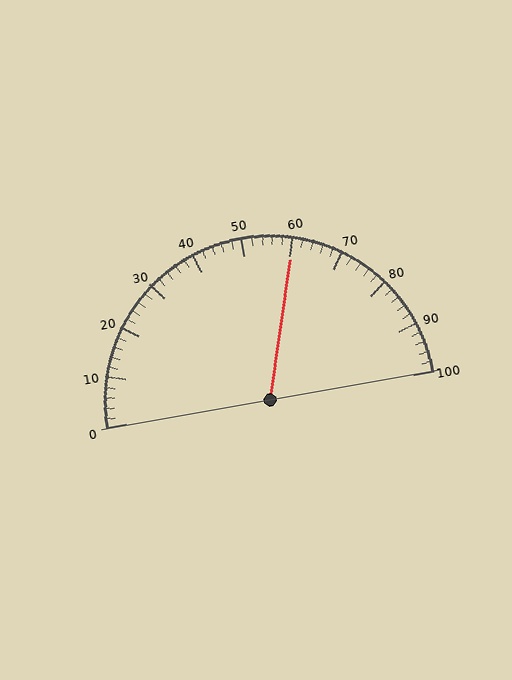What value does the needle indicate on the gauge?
The needle indicates approximately 60.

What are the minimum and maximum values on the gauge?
The gauge ranges from 0 to 100.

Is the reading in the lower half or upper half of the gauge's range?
The reading is in the upper half of the range (0 to 100).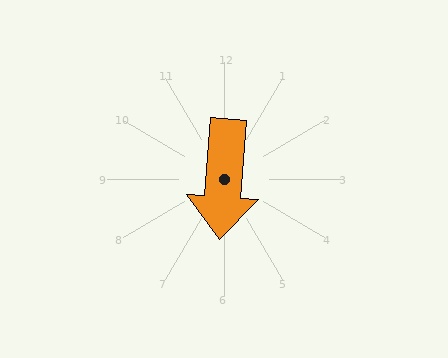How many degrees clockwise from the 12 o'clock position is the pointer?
Approximately 185 degrees.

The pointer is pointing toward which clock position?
Roughly 6 o'clock.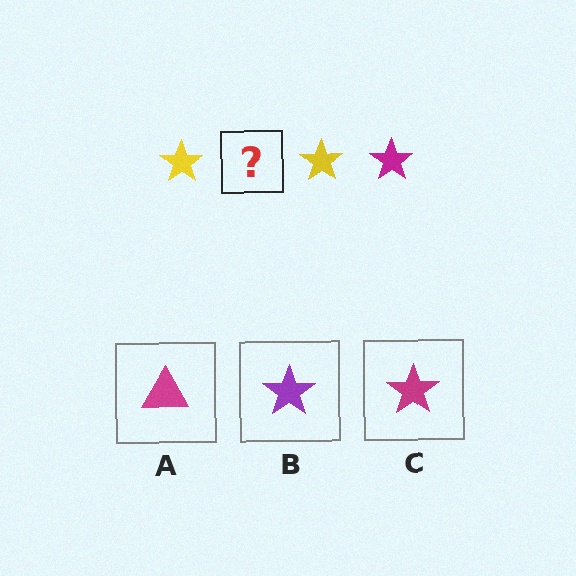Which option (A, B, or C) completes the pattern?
C.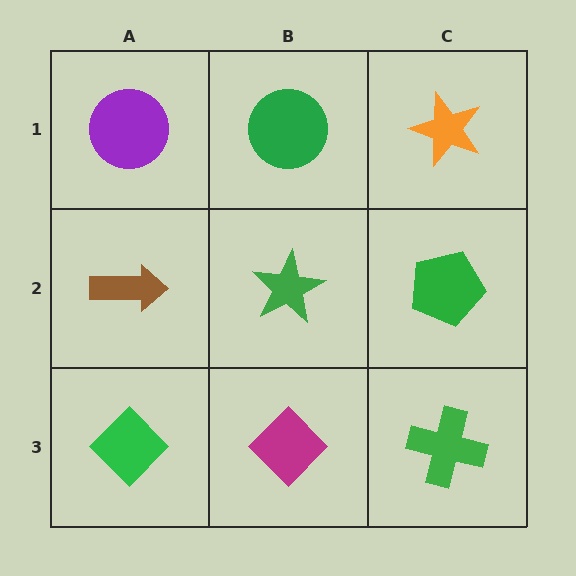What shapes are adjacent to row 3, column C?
A green pentagon (row 2, column C), a magenta diamond (row 3, column B).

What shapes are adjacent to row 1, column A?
A brown arrow (row 2, column A), a green circle (row 1, column B).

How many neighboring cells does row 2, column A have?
3.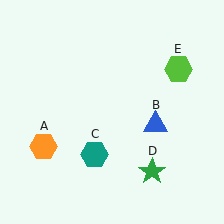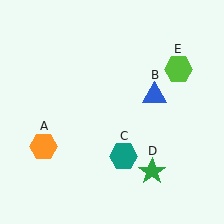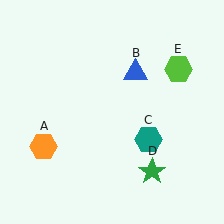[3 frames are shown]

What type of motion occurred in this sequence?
The blue triangle (object B), teal hexagon (object C) rotated counterclockwise around the center of the scene.